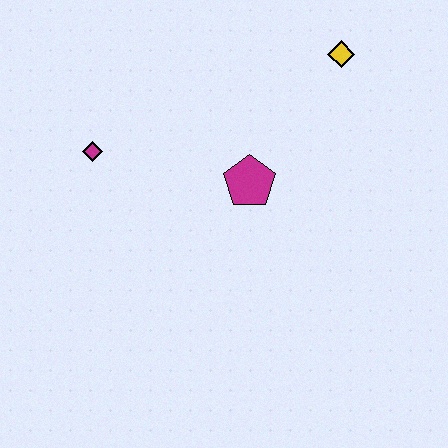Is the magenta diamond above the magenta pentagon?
Yes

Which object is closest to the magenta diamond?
The magenta pentagon is closest to the magenta diamond.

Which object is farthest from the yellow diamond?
The magenta diamond is farthest from the yellow diamond.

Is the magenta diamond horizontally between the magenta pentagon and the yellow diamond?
No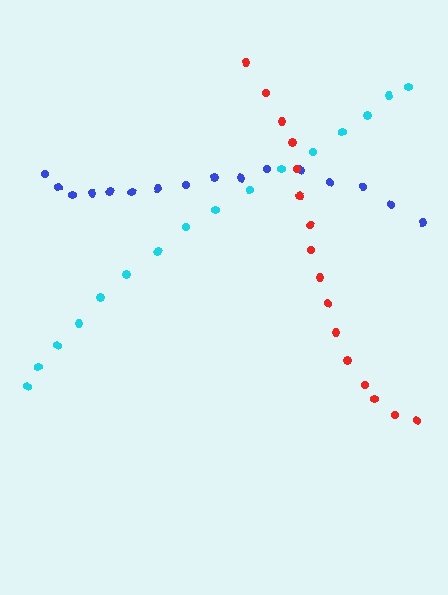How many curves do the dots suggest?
There are 3 distinct paths.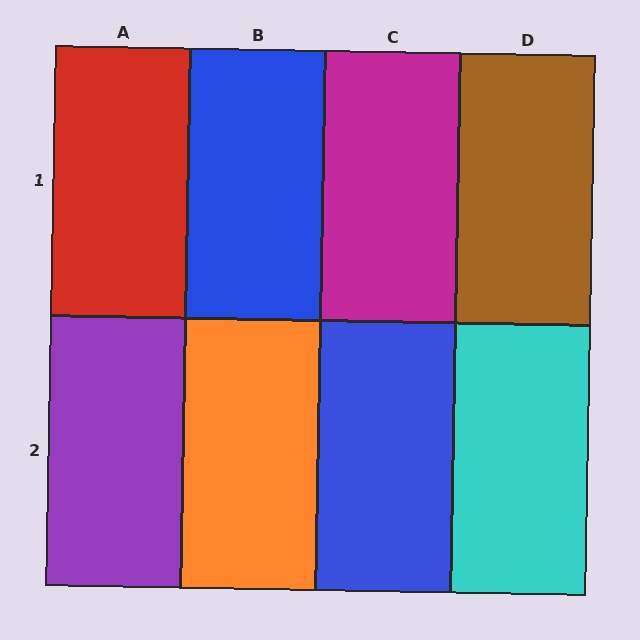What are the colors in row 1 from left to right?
Red, blue, magenta, brown.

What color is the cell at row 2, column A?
Purple.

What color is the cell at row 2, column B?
Orange.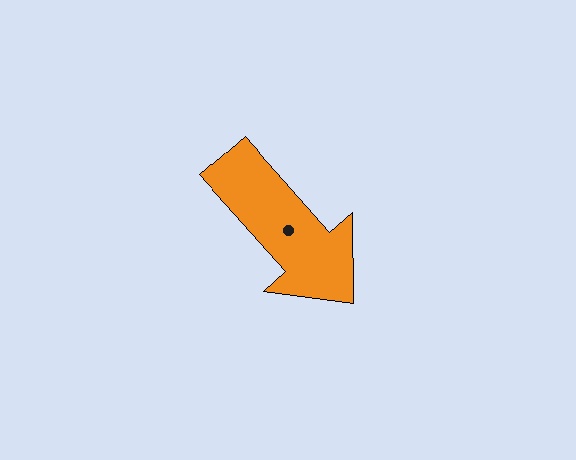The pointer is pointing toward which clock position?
Roughly 5 o'clock.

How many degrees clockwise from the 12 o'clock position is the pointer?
Approximately 138 degrees.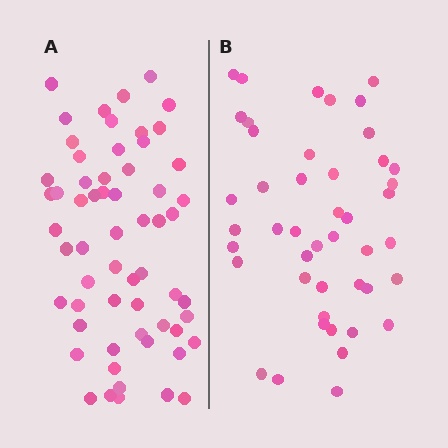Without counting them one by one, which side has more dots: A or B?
Region A (the left region) has more dots.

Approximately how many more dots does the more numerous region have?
Region A has approximately 15 more dots than region B.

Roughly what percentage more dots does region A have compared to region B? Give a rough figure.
About 35% more.